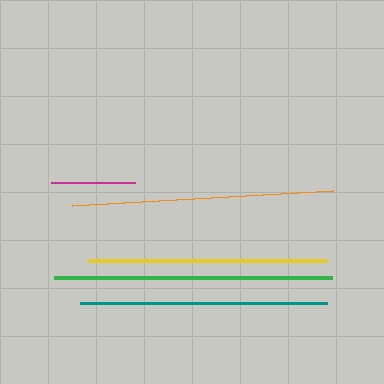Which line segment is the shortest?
The magenta line is the shortest at approximately 84 pixels.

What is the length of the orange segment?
The orange segment is approximately 261 pixels long.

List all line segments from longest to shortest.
From longest to shortest: green, orange, teal, yellow, magenta.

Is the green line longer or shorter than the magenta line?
The green line is longer than the magenta line.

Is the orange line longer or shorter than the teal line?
The orange line is longer than the teal line.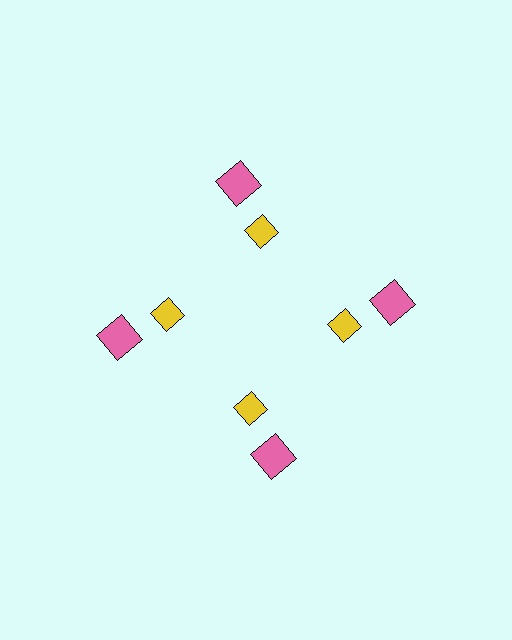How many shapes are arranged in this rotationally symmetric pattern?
There are 8 shapes, arranged in 4 groups of 2.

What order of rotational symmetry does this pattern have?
This pattern has 4-fold rotational symmetry.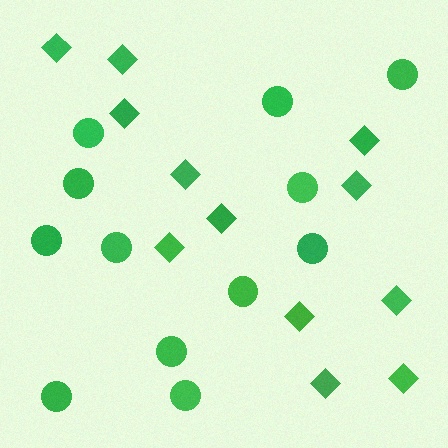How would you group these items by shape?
There are 2 groups: one group of circles (12) and one group of diamonds (12).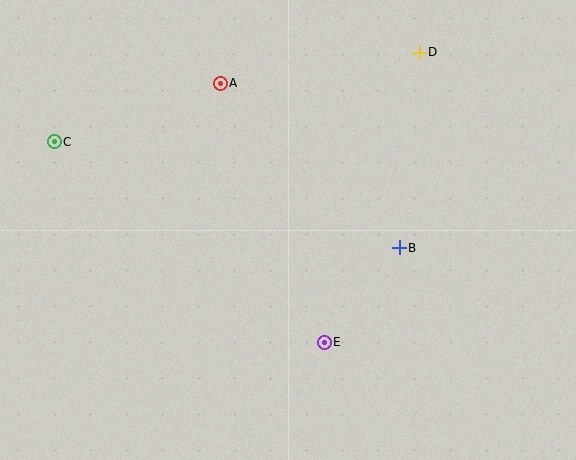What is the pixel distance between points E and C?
The distance between E and C is 336 pixels.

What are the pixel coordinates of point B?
Point B is at (399, 248).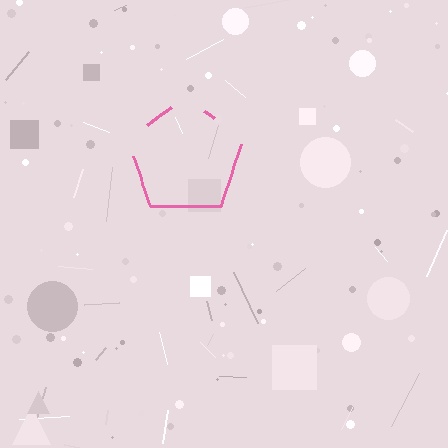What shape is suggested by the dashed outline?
The dashed outline suggests a pentagon.